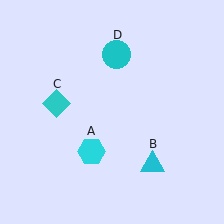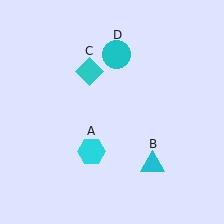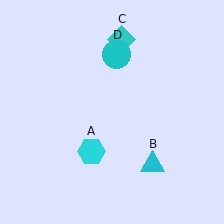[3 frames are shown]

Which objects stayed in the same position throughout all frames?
Cyan hexagon (object A) and cyan triangle (object B) and cyan circle (object D) remained stationary.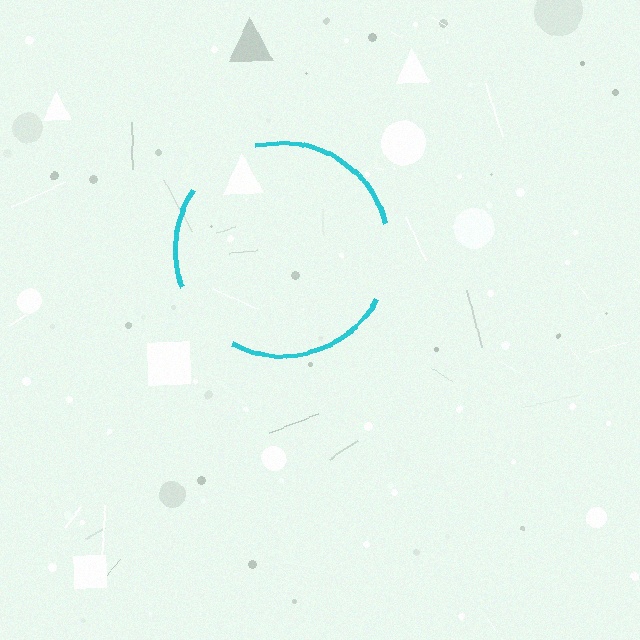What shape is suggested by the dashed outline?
The dashed outline suggests a circle.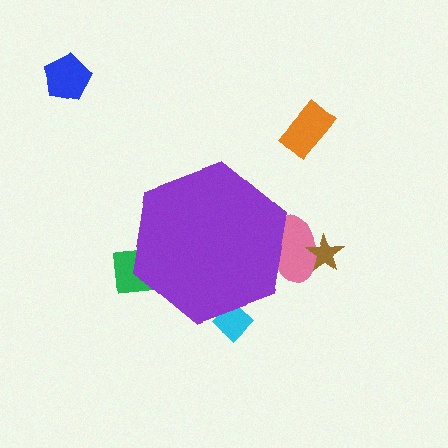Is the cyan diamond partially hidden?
Yes, the cyan diamond is partially hidden behind the purple hexagon.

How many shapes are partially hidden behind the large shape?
3 shapes are partially hidden.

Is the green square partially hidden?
Yes, the green square is partially hidden behind the purple hexagon.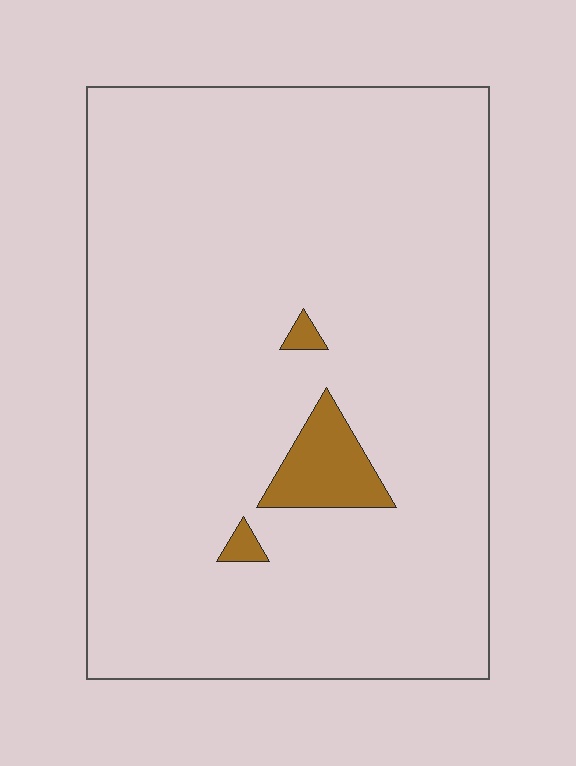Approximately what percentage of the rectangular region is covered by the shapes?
Approximately 5%.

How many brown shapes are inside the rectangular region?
3.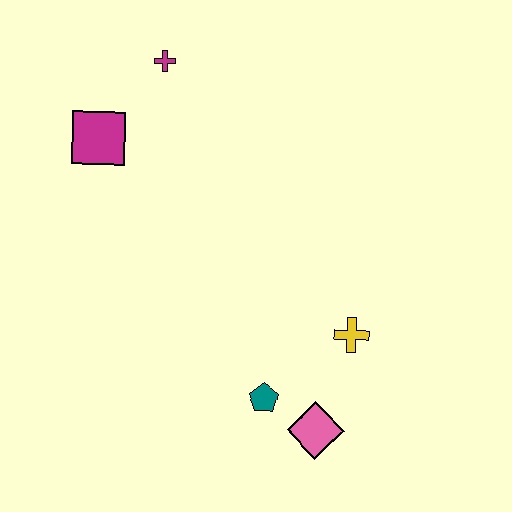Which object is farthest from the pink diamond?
The magenta cross is farthest from the pink diamond.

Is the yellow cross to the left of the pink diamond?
No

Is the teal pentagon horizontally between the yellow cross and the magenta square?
Yes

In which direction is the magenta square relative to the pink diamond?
The magenta square is above the pink diamond.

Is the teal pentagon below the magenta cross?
Yes